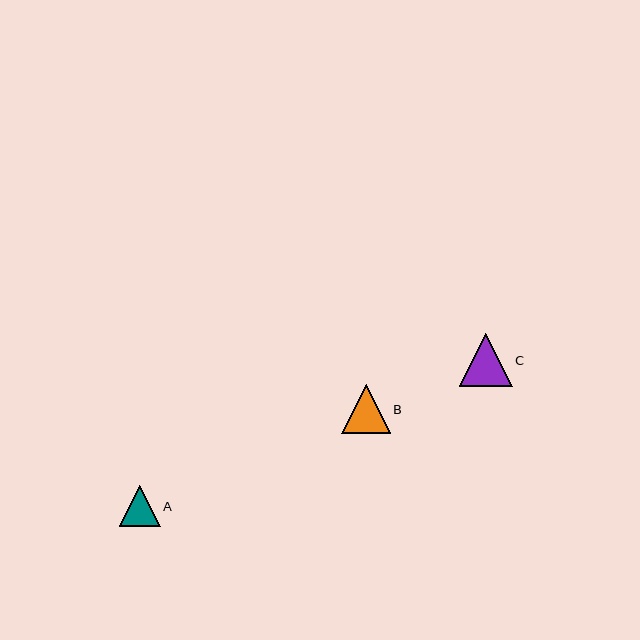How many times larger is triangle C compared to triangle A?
Triangle C is approximately 1.3 times the size of triangle A.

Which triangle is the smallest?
Triangle A is the smallest with a size of approximately 41 pixels.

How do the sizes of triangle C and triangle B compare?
Triangle C and triangle B are approximately the same size.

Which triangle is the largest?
Triangle C is the largest with a size of approximately 52 pixels.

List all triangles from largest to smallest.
From largest to smallest: C, B, A.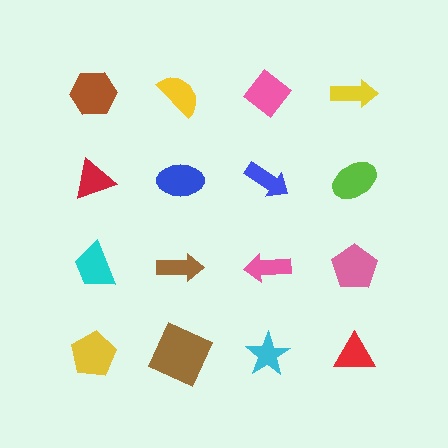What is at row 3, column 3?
A pink arrow.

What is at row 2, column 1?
A red triangle.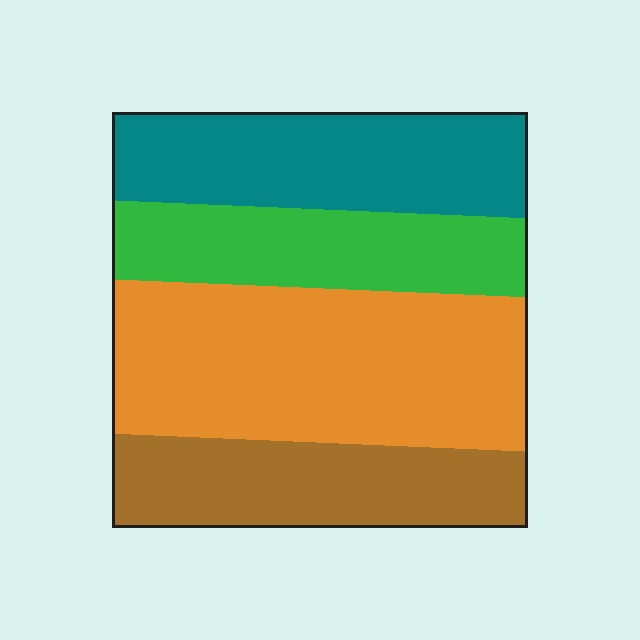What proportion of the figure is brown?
Brown takes up less than a quarter of the figure.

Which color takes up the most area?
Orange, at roughly 35%.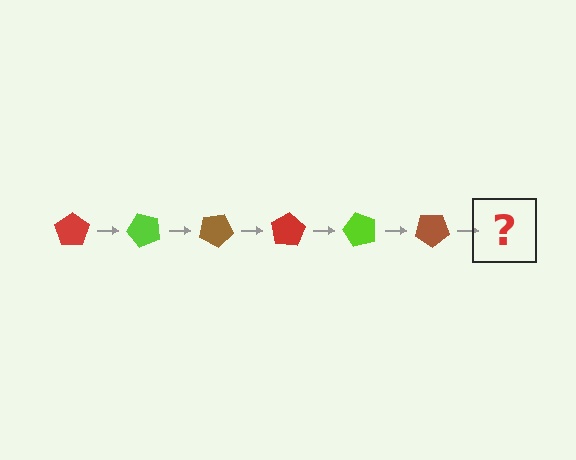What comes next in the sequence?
The next element should be a red pentagon, rotated 300 degrees from the start.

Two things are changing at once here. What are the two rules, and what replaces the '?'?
The two rules are that it rotates 50 degrees each step and the color cycles through red, lime, and brown. The '?' should be a red pentagon, rotated 300 degrees from the start.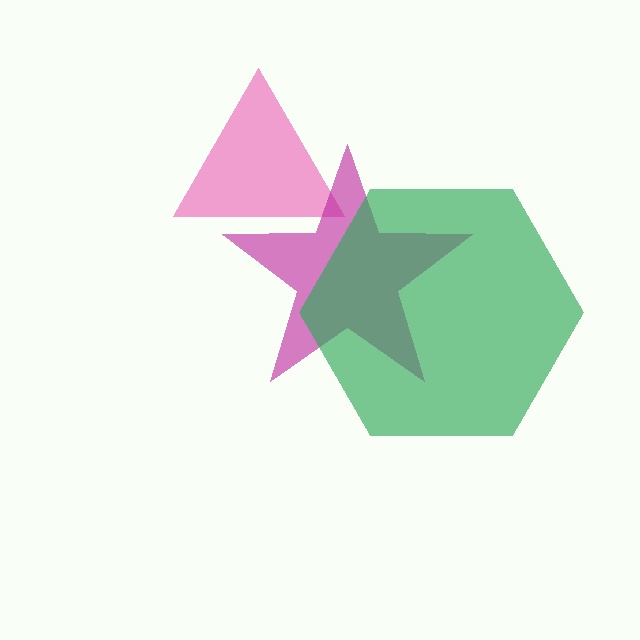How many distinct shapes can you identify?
There are 3 distinct shapes: a pink triangle, a magenta star, a green hexagon.